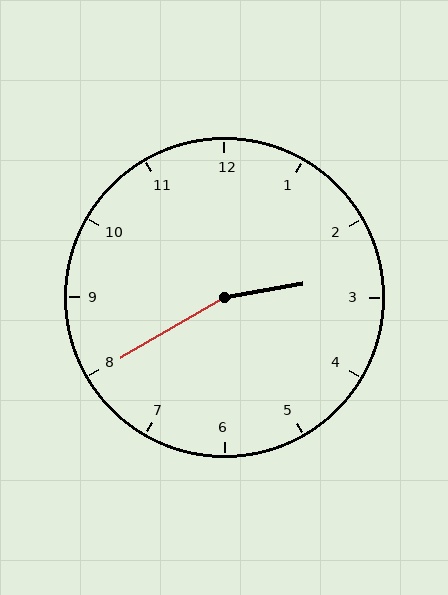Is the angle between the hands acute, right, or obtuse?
It is obtuse.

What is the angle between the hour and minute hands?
Approximately 160 degrees.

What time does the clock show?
2:40.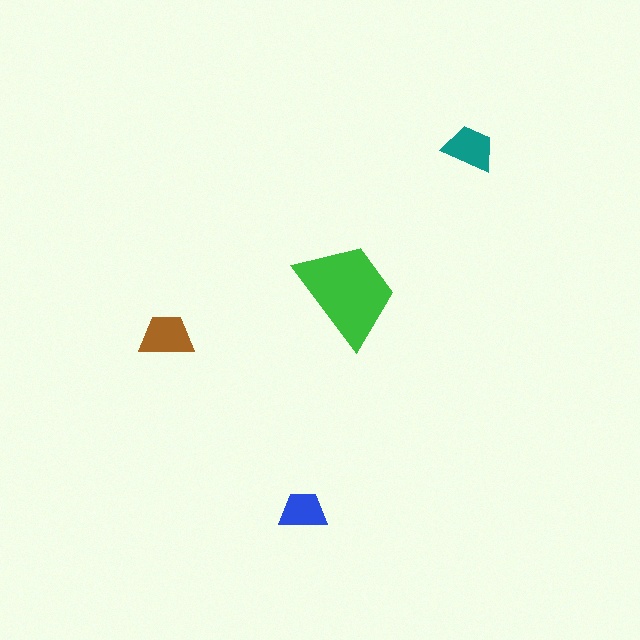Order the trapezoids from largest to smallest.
the green one, the brown one, the teal one, the blue one.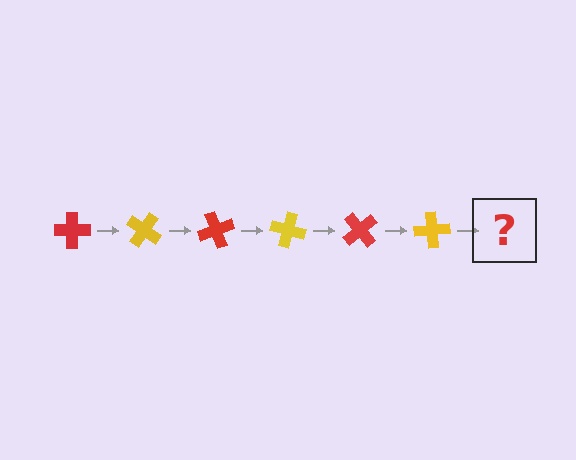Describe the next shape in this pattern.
It should be a red cross, rotated 210 degrees from the start.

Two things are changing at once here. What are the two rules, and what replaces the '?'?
The two rules are that it rotates 35 degrees each step and the color cycles through red and yellow. The '?' should be a red cross, rotated 210 degrees from the start.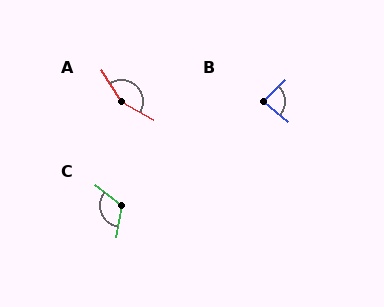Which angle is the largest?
A, at approximately 152 degrees.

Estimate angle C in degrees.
Approximately 117 degrees.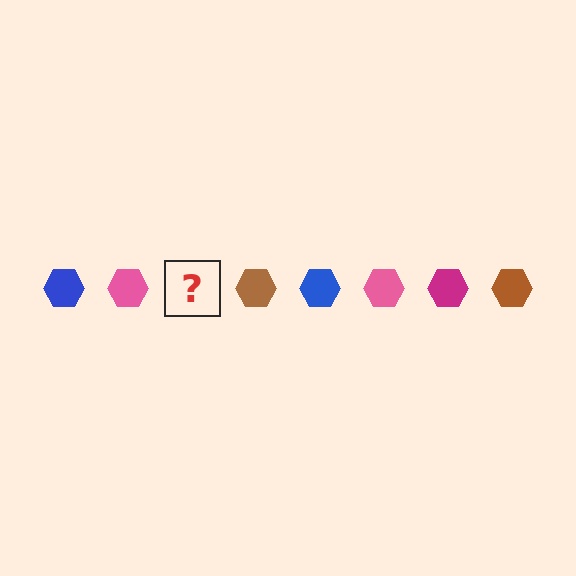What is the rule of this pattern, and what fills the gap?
The rule is that the pattern cycles through blue, pink, magenta, brown hexagons. The gap should be filled with a magenta hexagon.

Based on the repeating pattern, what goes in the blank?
The blank should be a magenta hexagon.